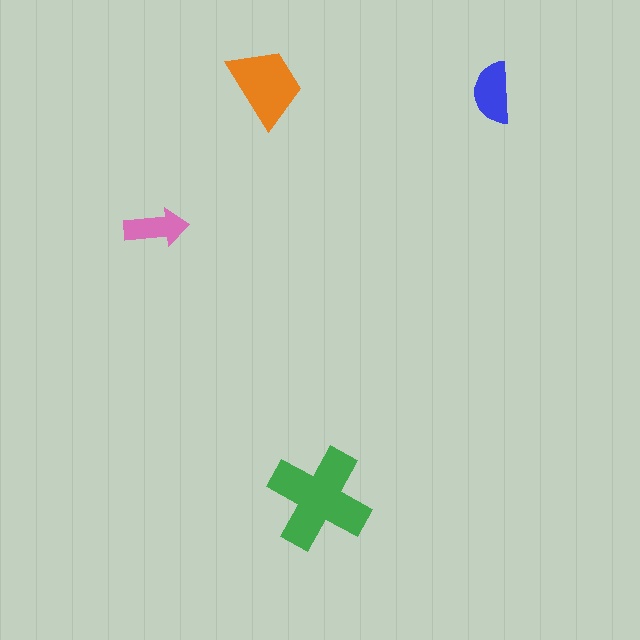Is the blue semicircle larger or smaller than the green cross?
Smaller.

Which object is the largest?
The green cross.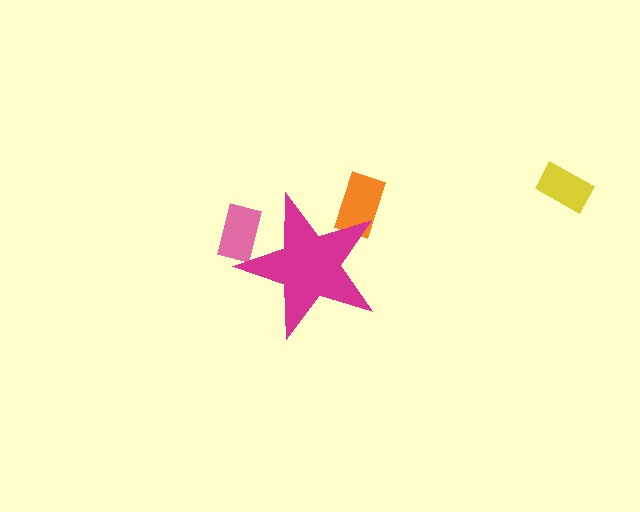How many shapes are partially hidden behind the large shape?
2 shapes are partially hidden.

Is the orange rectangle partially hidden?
Yes, the orange rectangle is partially hidden behind the magenta star.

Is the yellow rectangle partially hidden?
No, the yellow rectangle is fully visible.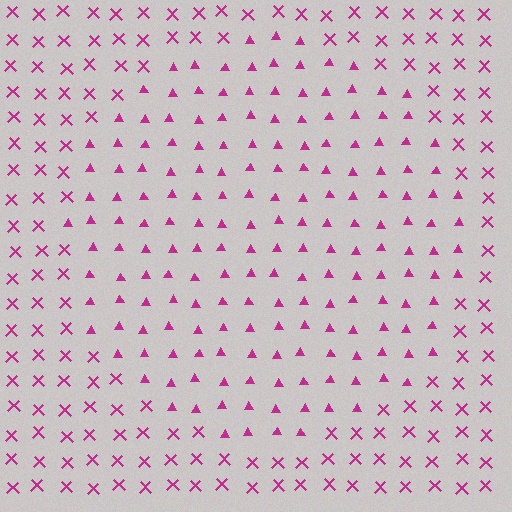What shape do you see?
I see a circle.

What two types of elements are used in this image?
The image uses triangles inside the circle region and X marks outside it.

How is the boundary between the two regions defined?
The boundary is defined by a change in element shape: triangles inside vs. X marks outside. All elements share the same color and spacing.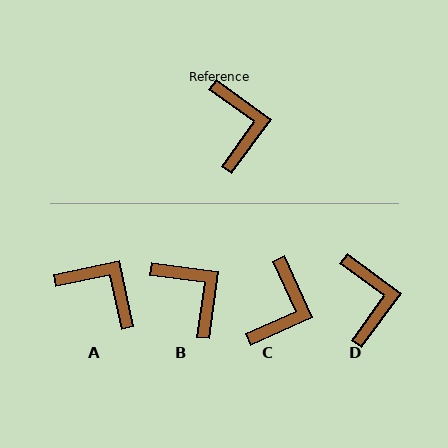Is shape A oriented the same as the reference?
No, it is off by about 48 degrees.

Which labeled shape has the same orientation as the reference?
D.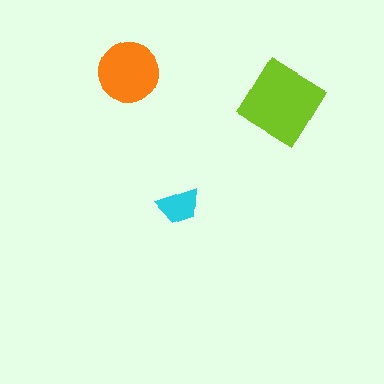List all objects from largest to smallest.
The lime diamond, the orange circle, the cyan trapezoid.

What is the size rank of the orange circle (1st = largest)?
2nd.